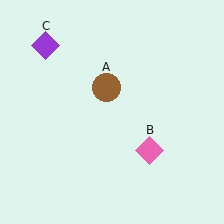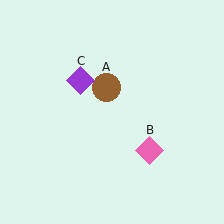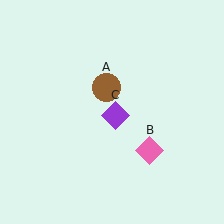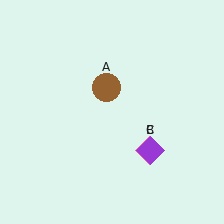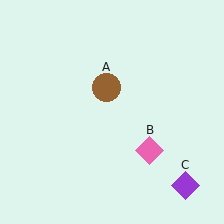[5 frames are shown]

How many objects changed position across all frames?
1 object changed position: purple diamond (object C).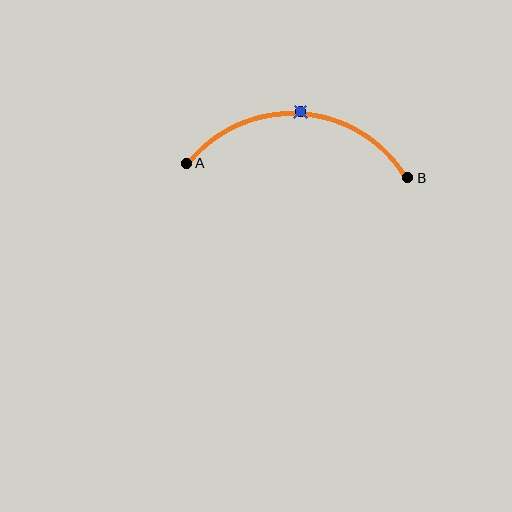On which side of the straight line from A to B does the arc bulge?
The arc bulges above the straight line connecting A and B.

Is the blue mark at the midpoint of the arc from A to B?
Yes. The blue mark lies on the arc at equal arc-length from both A and B — it is the arc midpoint.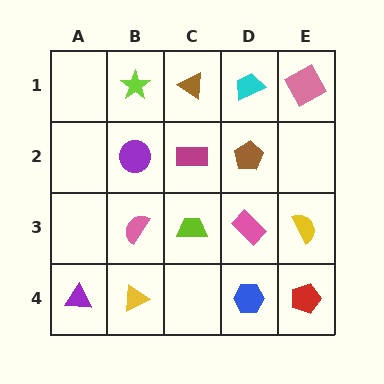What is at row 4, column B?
A yellow triangle.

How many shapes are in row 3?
4 shapes.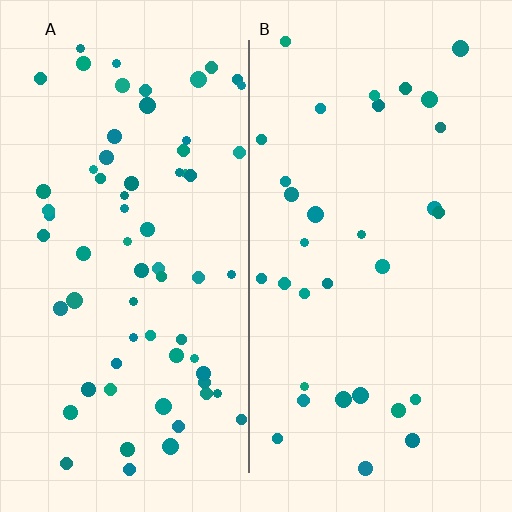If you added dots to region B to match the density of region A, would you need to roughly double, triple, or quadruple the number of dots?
Approximately double.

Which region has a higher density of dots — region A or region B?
A (the left).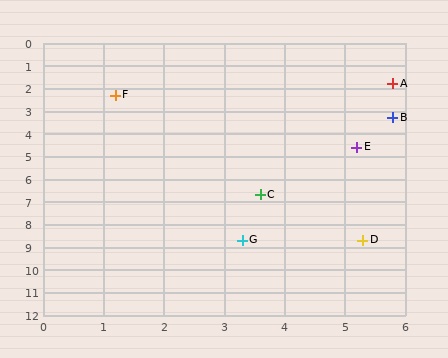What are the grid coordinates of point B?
Point B is at approximately (5.8, 3.3).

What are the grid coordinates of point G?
Point G is at approximately (3.3, 8.7).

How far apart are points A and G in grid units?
Points A and G are about 7.3 grid units apart.